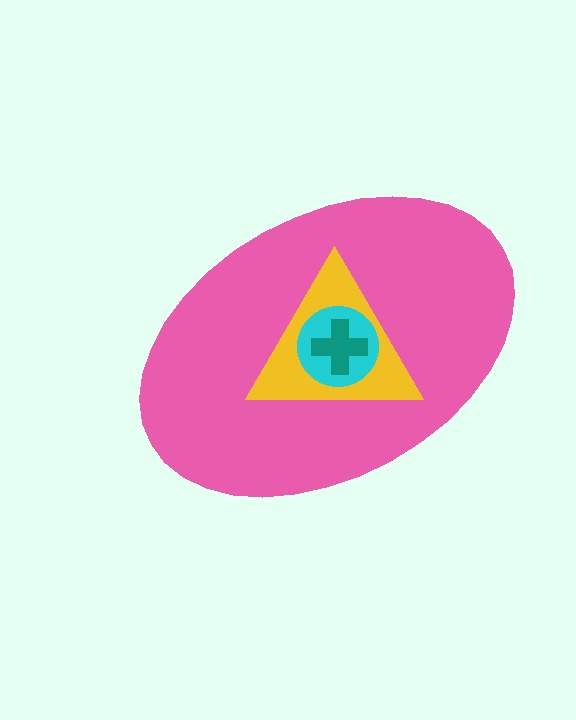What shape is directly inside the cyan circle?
The teal cross.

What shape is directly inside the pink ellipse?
The yellow triangle.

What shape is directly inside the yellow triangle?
The cyan circle.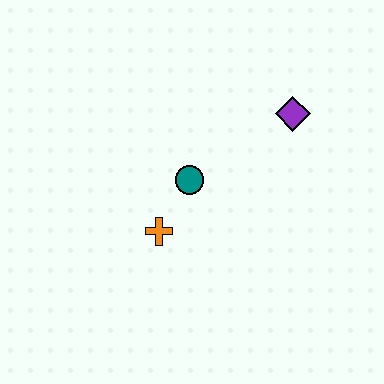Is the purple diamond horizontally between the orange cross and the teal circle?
No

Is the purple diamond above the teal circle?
Yes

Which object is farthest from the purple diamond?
The orange cross is farthest from the purple diamond.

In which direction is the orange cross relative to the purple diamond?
The orange cross is to the left of the purple diamond.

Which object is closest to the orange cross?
The teal circle is closest to the orange cross.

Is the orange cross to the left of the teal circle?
Yes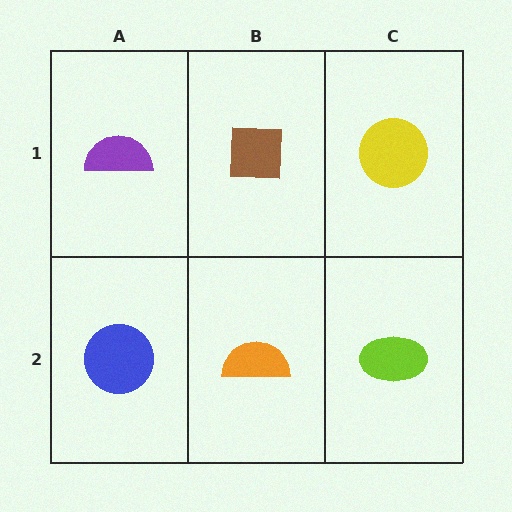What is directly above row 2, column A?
A purple semicircle.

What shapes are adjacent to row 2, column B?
A brown square (row 1, column B), a blue circle (row 2, column A), a lime ellipse (row 2, column C).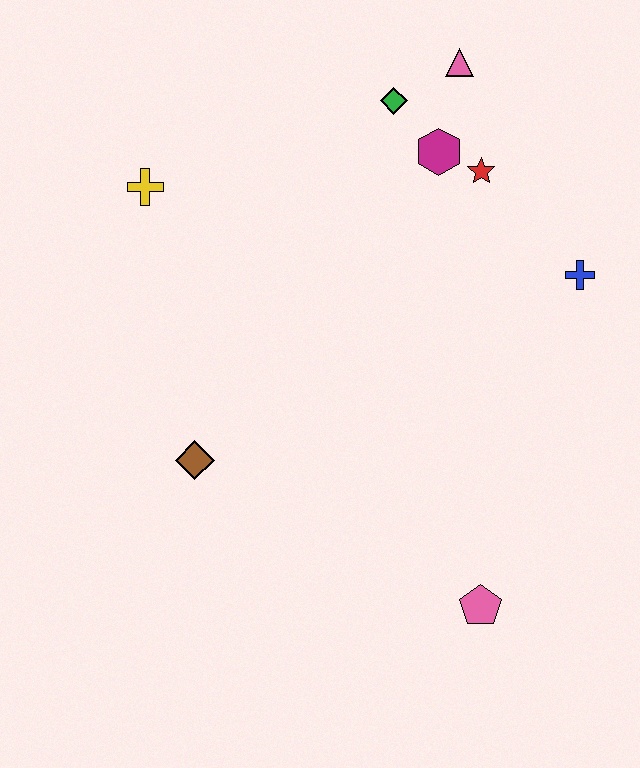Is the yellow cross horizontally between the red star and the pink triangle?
No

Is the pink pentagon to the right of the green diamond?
Yes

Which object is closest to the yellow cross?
The green diamond is closest to the yellow cross.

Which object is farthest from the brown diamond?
The pink triangle is farthest from the brown diamond.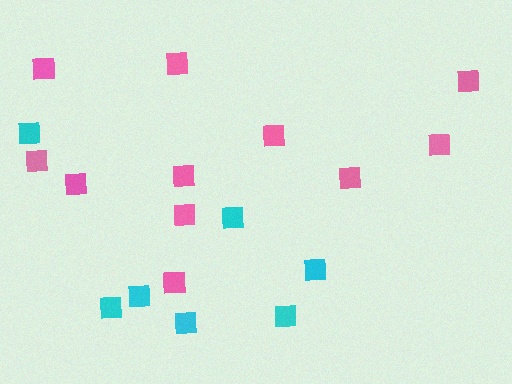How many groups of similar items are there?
There are 2 groups: one group of cyan squares (7) and one group of pink squares (11).